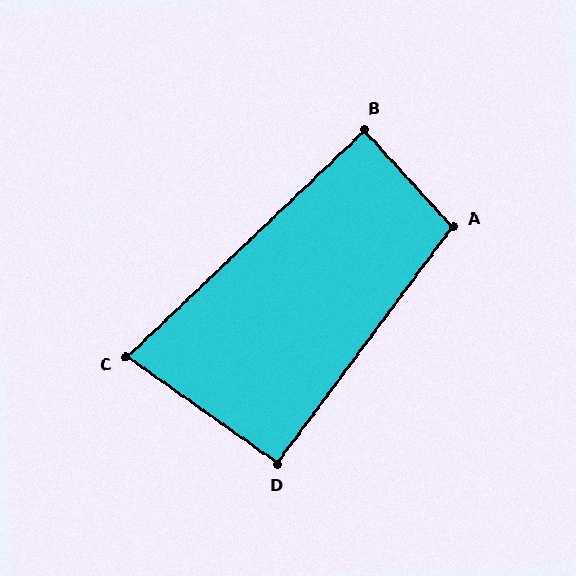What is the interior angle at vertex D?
Approximately 91 degrees (approximately right).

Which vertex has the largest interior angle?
A, at approximately 101 degrees.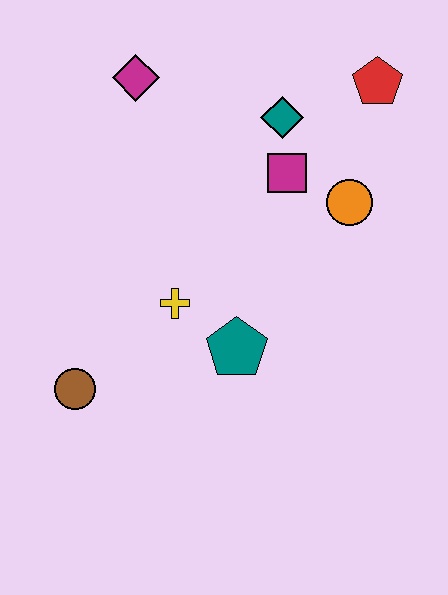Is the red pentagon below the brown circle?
No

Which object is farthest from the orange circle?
The brown circle is farthest from the orange circle.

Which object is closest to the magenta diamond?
The teal diamond is closest to the magenta diamond.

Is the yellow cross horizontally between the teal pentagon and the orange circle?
No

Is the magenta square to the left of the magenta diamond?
No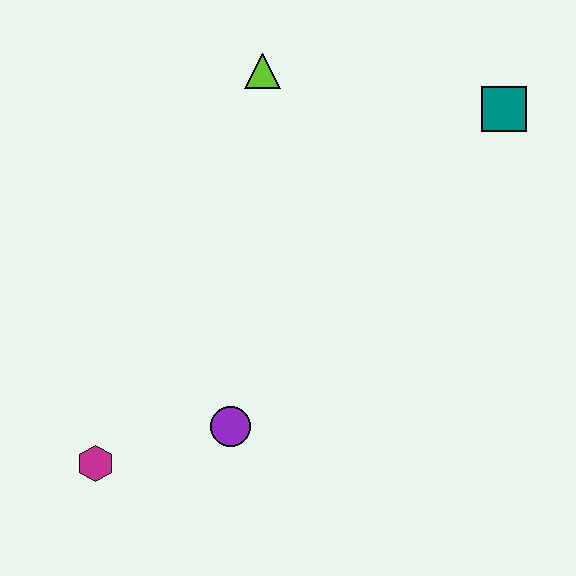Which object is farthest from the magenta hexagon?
The teal square is farthest from the magenta hexagon.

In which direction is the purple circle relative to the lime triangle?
The purple circle is below the lime triangle.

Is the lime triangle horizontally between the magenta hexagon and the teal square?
Yes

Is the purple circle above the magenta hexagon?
Yes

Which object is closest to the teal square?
The lime triangle is closest to the teal square.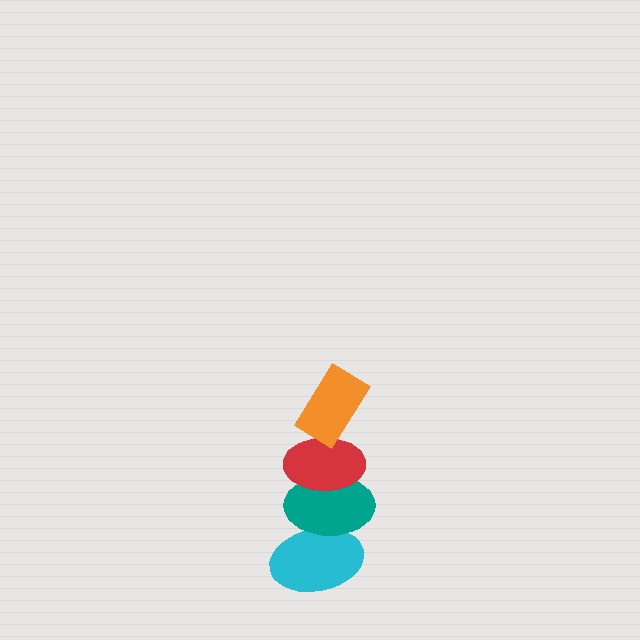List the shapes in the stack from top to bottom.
From top to bottom: the orange rectangle, the red ellipse, the teal ellipse, the cyan ellipse.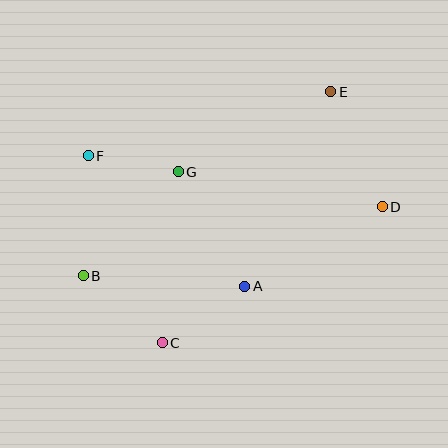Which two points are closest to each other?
Points F and G are closest to each other.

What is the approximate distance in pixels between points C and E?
The distance between C and E is approximately 303 pixels.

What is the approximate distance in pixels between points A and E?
The distance between A and E is approximately 213 pixels.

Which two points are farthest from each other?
Points B and E are farthest from each other.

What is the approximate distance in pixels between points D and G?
The distance between D and G is approximately 207 pixels.